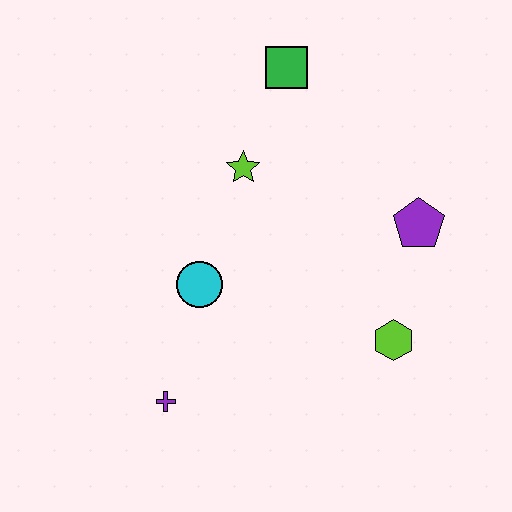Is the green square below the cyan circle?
No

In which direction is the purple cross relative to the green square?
The purple cross is below the green square.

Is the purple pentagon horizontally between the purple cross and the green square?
No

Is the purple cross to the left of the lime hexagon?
Yes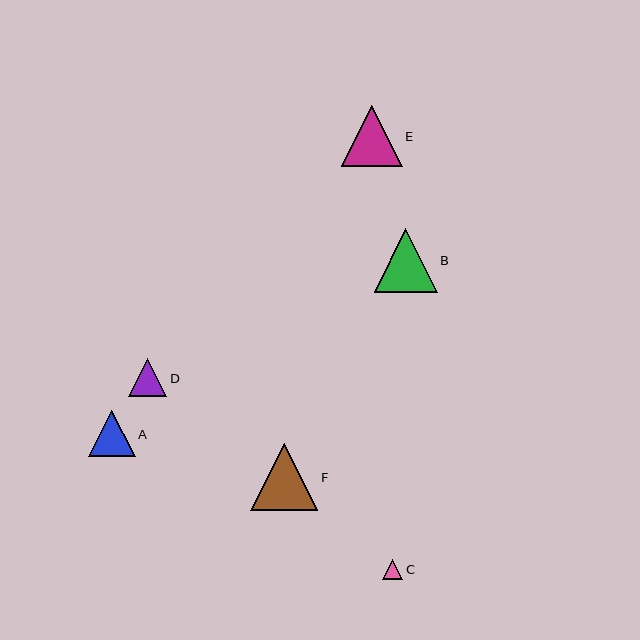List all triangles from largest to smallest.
From largest to smallest: F, B, E, A, D, C.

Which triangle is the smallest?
Triangle C is the smallest with a size of approximately 20 pixels.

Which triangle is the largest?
Triangle F is the largest with a size of approximately 67 pixels.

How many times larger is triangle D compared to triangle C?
Triangle D is approximately 1.9 times the size of triangle C.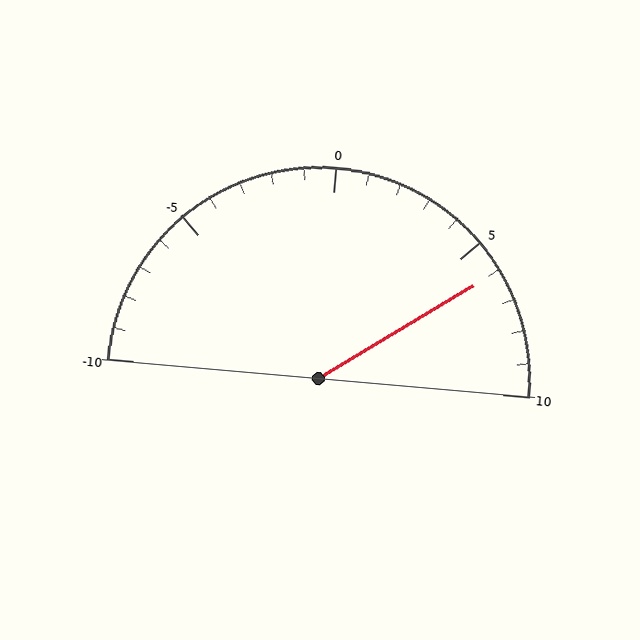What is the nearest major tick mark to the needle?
The nearest major tick mark is 5.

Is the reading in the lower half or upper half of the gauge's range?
The reading is in the upper half of the range (-10 to 10).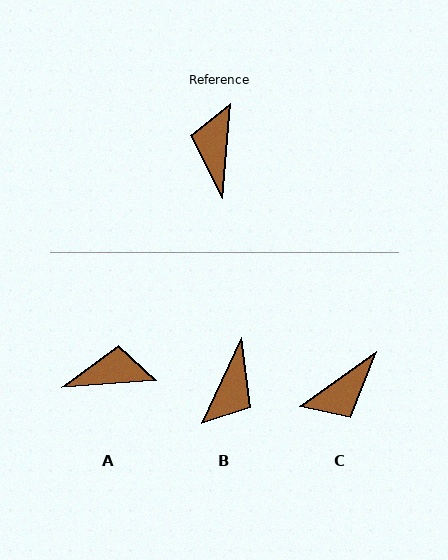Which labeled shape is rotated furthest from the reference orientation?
B, about 160 degrees away.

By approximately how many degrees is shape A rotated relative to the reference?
Approximately 81 degrees clockwise.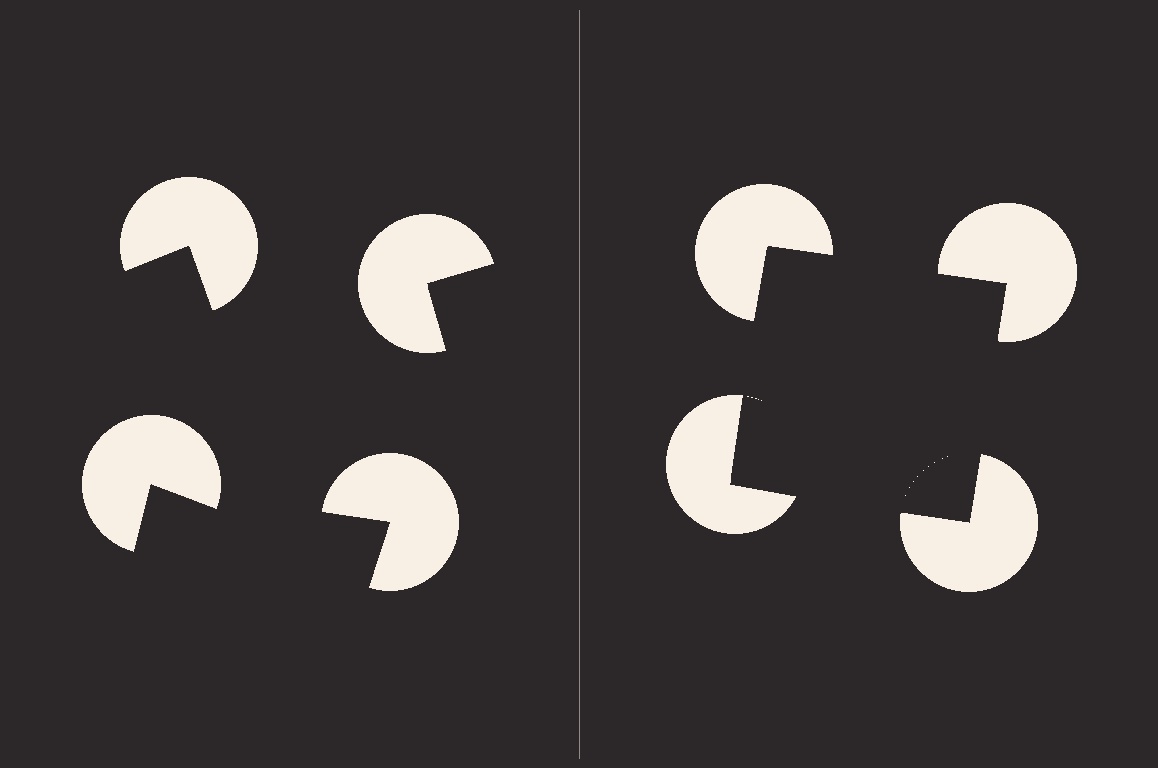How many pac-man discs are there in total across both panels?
8 — 4 on each side.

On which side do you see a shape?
An illusory square appears on the right side. On the left side the wedge cuts are rotated, so no coherent shape forms.